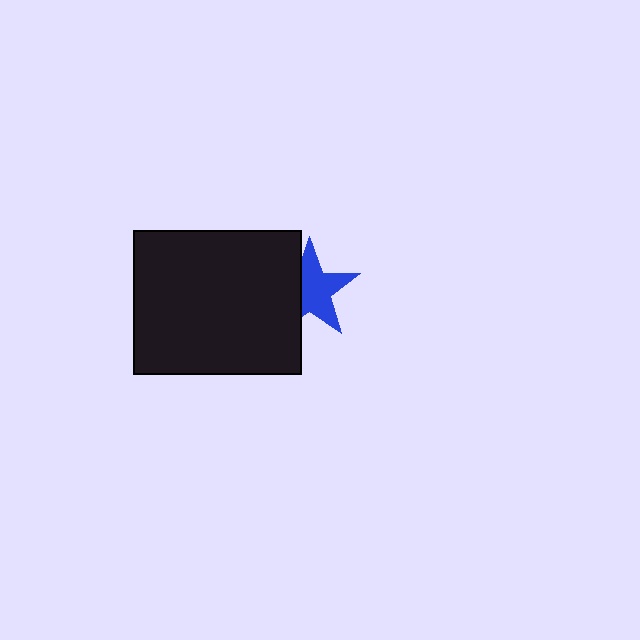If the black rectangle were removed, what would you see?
You would see the complete blue star.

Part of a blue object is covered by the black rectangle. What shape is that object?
It is a star.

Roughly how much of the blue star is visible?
Most of it is visible (roughly 67%).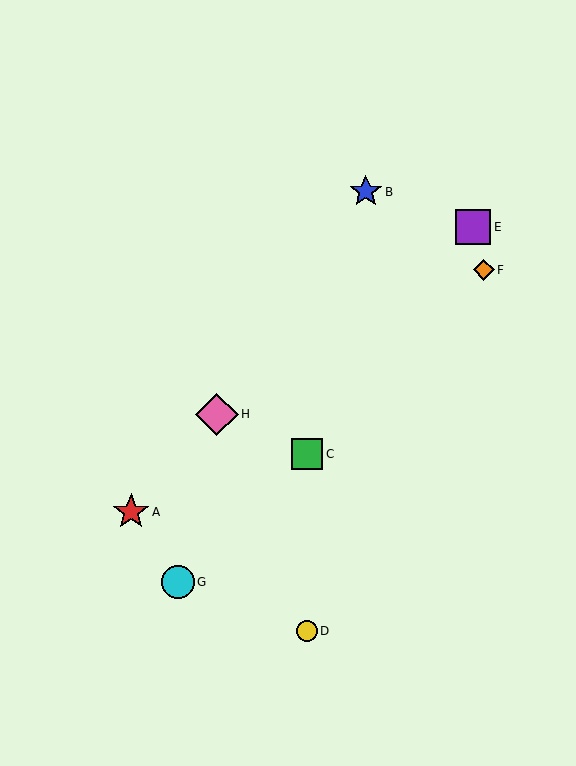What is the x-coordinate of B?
Object B is at x≈366.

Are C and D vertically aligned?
Yes, both are at x≈307.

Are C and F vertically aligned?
No, C is at x≈307 and F is at x≈484.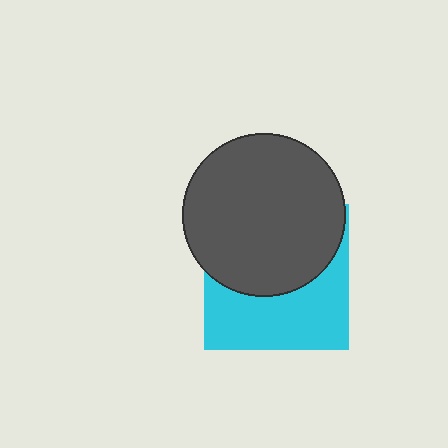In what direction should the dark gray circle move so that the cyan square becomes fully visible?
The dark gray circle should move up. That is the shortest direction to clear the overlap and leave the cyan square fully visible.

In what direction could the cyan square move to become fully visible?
The cyan square could move down. That would shift it out from behind the dark gray circle entirely.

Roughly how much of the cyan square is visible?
About half of it is visible (roughly 47%).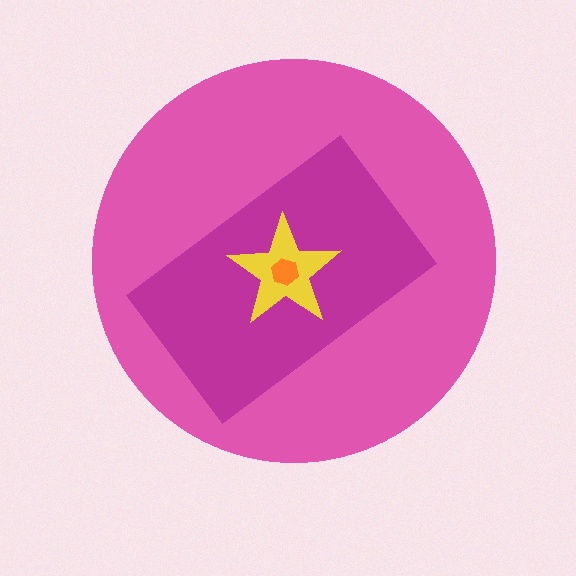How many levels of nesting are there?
4.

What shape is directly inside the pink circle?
The magenta rectangle.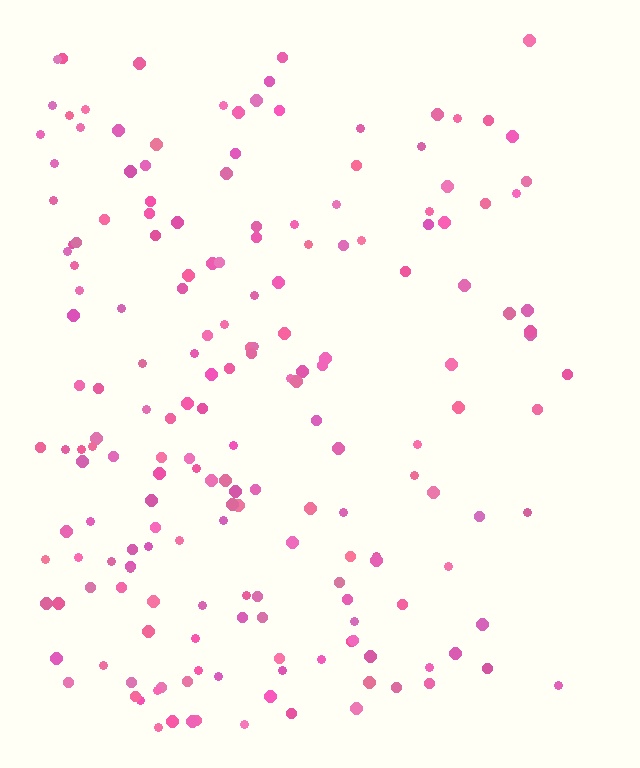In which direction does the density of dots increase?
From right to left, with the left side densest.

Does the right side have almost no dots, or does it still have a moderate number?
Still a moderate number, just noticeably fewer than the left.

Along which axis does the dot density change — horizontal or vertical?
Horizontal.